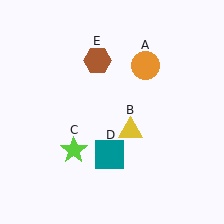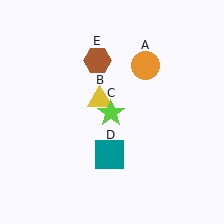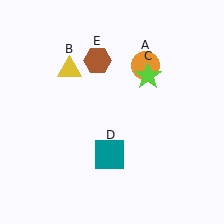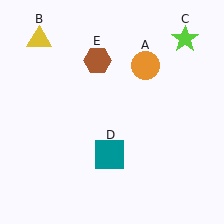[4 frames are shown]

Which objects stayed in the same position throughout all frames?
Orange circle (object A) and teal square (object D) and brown hexagon (object E) remained stationary.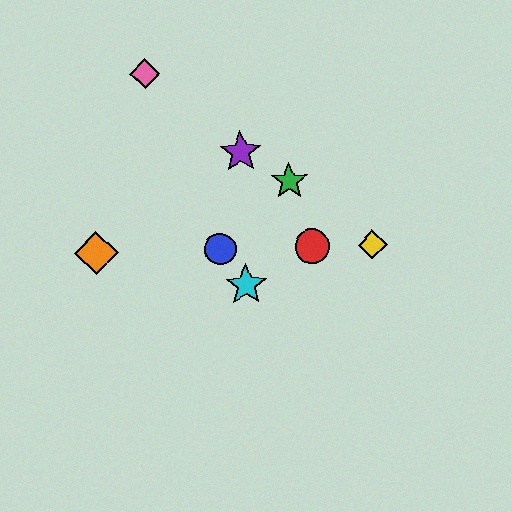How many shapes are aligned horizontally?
4 shapes (the red circle, the blue circle, the yellow diamond, the orange diamond) are aligned horizontally.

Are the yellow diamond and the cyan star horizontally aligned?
No, the yellow diamond is at y≈245 and the cyan star is at y≈285.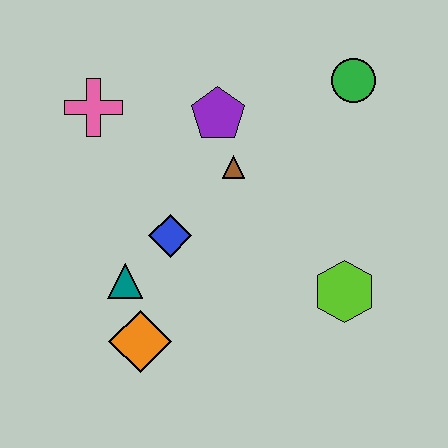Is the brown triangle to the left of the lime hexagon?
Yes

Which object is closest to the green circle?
The purple pentagon is closest to the green circle.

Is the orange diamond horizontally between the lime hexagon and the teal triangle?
Yes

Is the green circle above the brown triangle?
Yes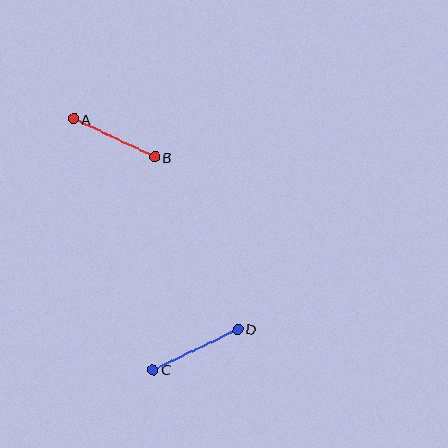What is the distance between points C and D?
The distance is approximately 94 pixels.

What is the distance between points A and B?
The distance is approximately 89 pixels.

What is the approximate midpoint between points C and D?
The midpoint is at approximately (195, 349) pixels.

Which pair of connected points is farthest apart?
Points C and D are farthest apart.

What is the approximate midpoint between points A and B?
The midpoint is at approximately (114, 138) pixels.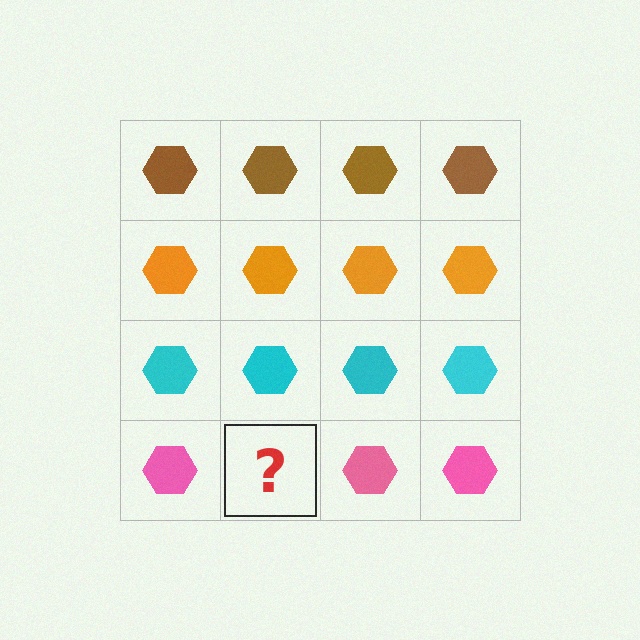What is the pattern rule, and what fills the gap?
The rule is that each row has a consistent color. The gap should be filled with a pink hexagon.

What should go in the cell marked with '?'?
The missing cell should contain a pink hexagon.